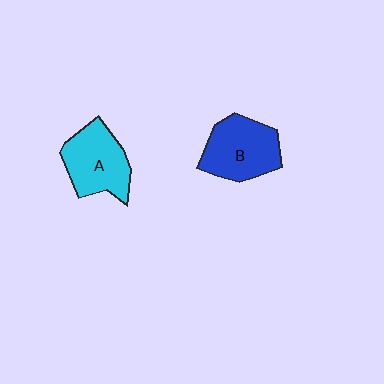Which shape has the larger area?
Shape B (blue).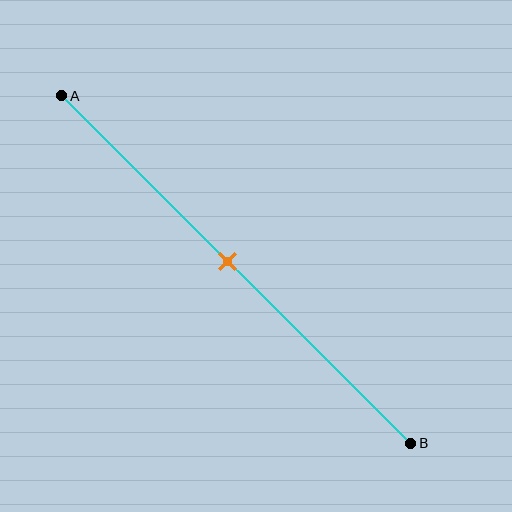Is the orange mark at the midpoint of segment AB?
Yes, the mark is approximately at the midpoint.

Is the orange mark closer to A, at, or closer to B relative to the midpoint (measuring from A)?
The orange mark is approximately at the midpoint of segment AB.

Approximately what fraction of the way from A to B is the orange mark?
The orange mark is approximately 50% of the way from A to B.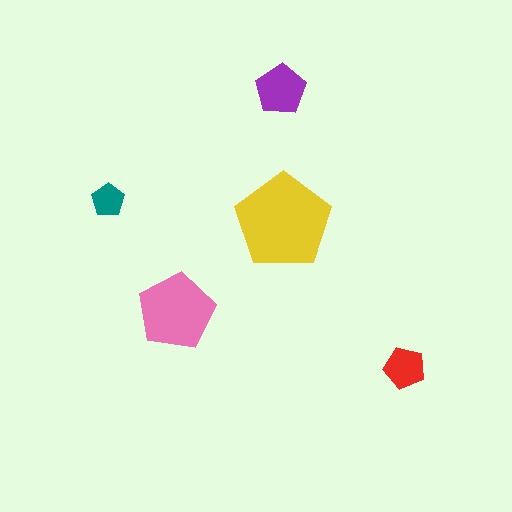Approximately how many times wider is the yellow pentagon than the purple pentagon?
About 2 times wider.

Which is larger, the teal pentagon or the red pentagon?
The red one.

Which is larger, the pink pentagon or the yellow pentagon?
The yellow one.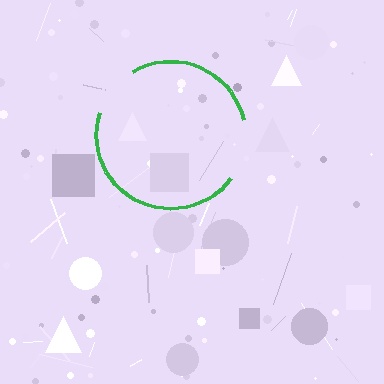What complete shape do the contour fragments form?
The contour fragments form a circle.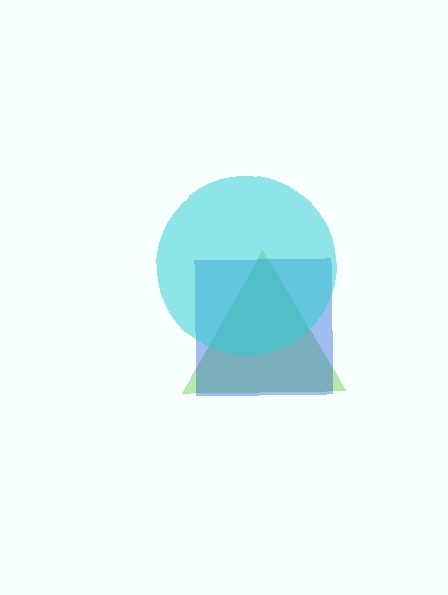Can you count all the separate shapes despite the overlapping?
Yes, there are 3 separate shapes.